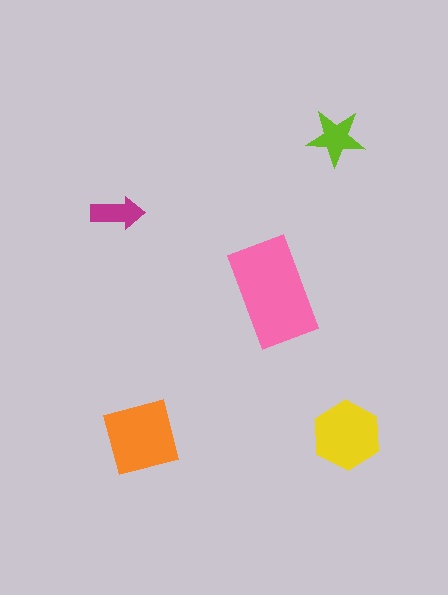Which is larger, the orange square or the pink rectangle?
The pink rectangle.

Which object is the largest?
The pink rectangle.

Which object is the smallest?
The magenta arrow.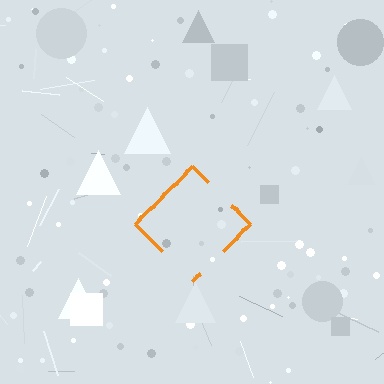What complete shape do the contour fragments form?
The contour fragments form a diamond.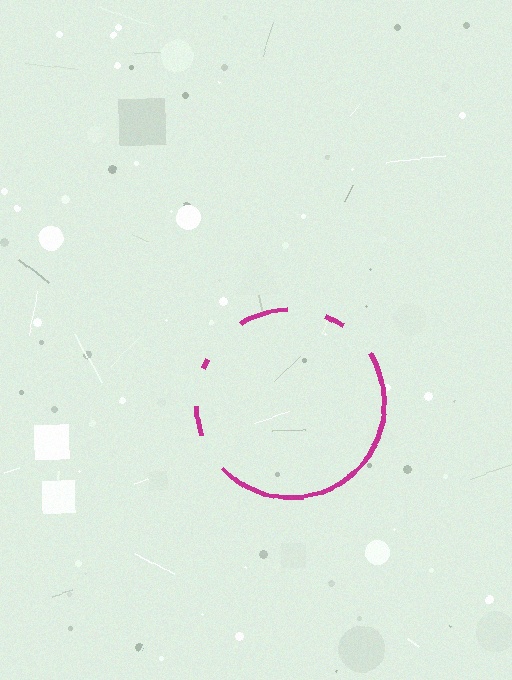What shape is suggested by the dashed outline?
The dashed outline suggests a circle.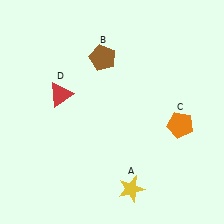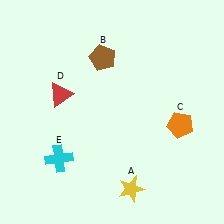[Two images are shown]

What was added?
A cyan cross (E) was added in Image 2.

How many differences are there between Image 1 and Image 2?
There is 1 difference between the two images.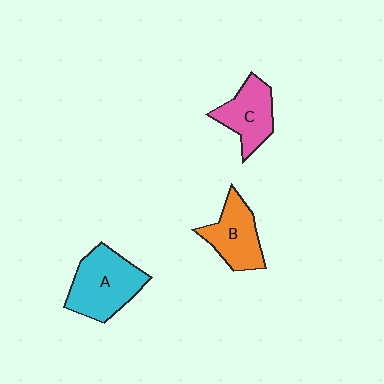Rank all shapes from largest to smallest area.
From largest to smallest: A (cyan), B (orange), C (pink).